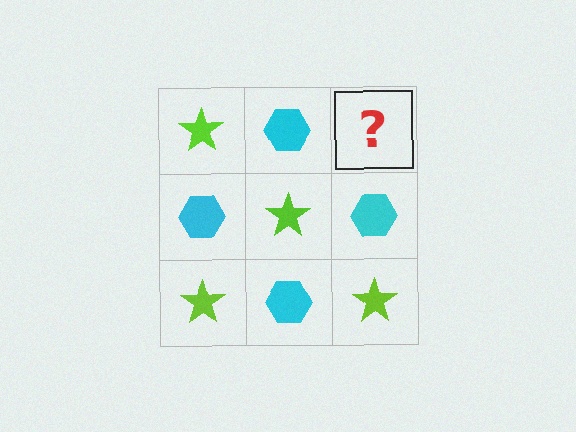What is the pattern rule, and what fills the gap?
The rule is that it alternates lime star and cyan hexagon in a checkerboard pattern. The gap should be filled with a lime star.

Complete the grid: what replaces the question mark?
The question mark should be replaced with a lime star.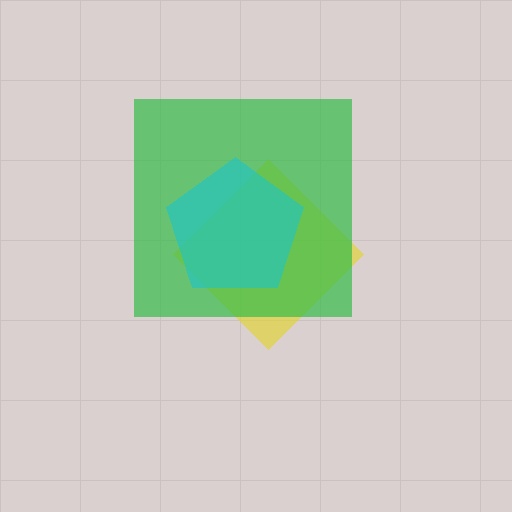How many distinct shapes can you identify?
There are 3 distinct shapes: a yellow diamond, a green square, a cyan pentagon.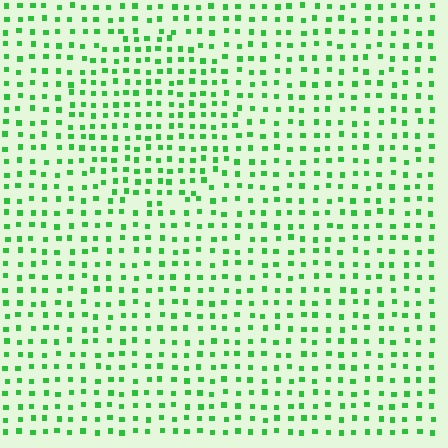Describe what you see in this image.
The image contains small green elements arranged at two different densities. A circle-shaped region is visible where the elements are more densely packed than the surrounding area.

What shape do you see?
I see a circle.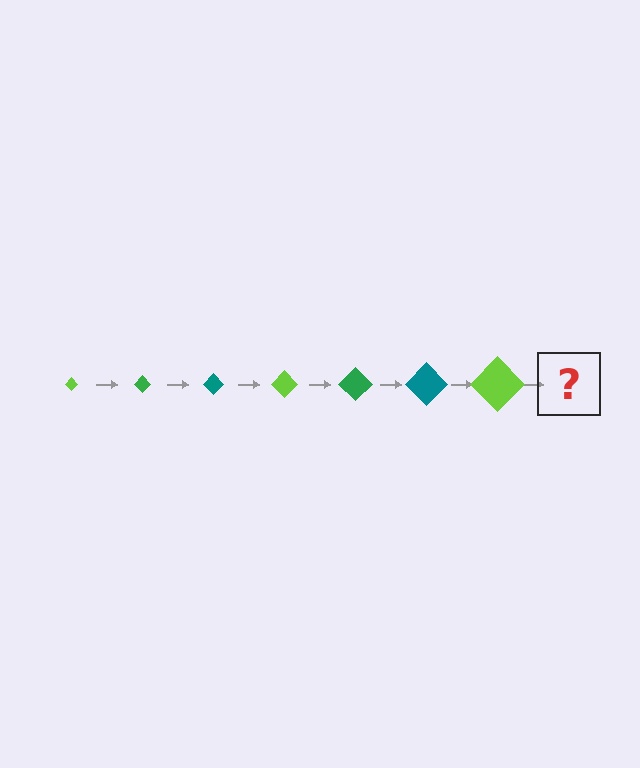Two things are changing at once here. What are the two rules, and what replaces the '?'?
The two rules are that the diamond grows larger each step and the color cycles through lime, green, and teal. The '?' should be a green diamond, larger than the previous one.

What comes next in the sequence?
The next element should be a green diamond, larger than the previous one.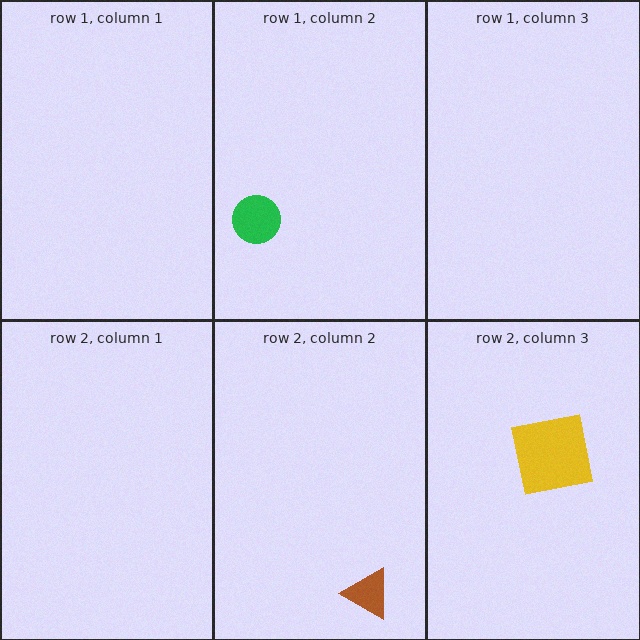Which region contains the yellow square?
The row 2, column 3 region.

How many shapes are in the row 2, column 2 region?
1.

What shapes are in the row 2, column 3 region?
The yellow square.